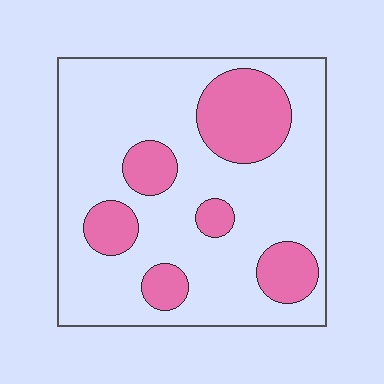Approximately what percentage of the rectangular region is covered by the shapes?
Approximately 25%.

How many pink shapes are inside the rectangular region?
6.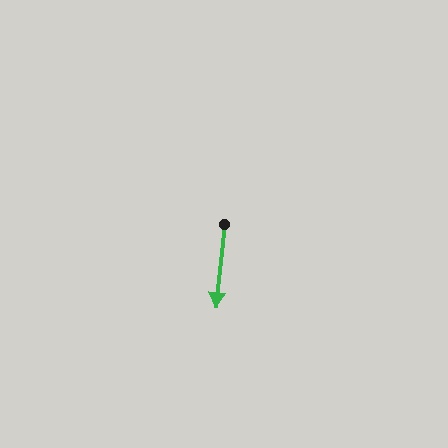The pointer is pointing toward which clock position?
Roughly 6 o'clock.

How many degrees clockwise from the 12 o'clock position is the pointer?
Approximately 186 degrees.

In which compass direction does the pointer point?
South.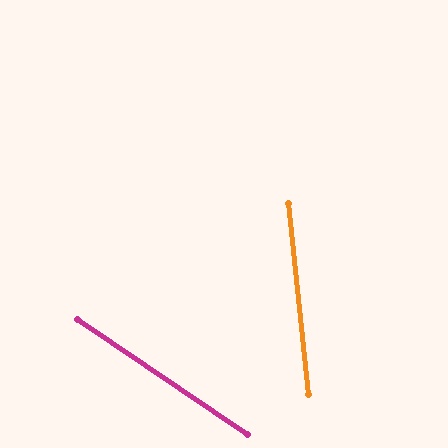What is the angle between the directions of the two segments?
Approximately 50 degrees.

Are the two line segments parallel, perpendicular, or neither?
Neither parallel nor perpendicular — they differ by about 50°.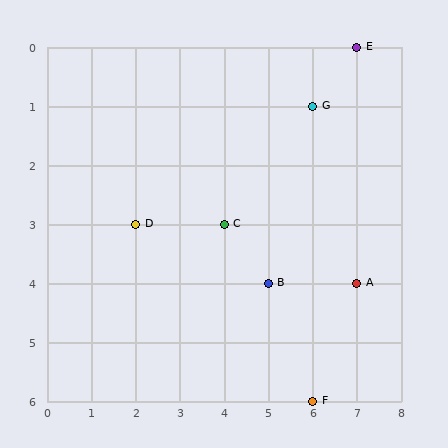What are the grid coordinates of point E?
Point E is at grid coordinates (7, 0).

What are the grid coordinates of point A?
Point A is at grid coordinates (7, 4).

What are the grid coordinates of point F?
Point F is at grid coordinates (6, 6).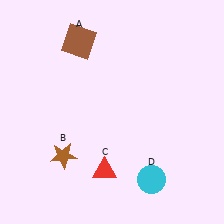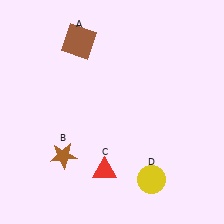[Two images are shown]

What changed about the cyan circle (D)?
In Image 1, D is cyan. In Image 2, it changed to yellow.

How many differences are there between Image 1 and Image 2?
There is 1 difference between the two images.